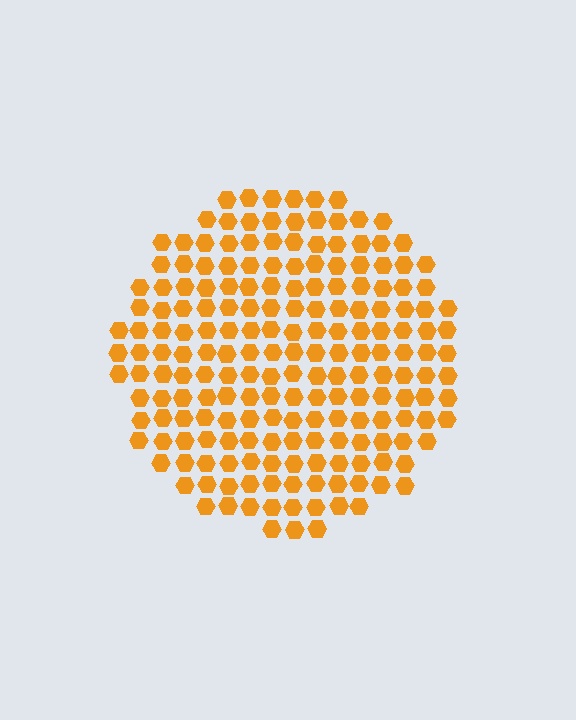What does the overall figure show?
The overall figure shows a circle.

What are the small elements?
The small elements are hexagons.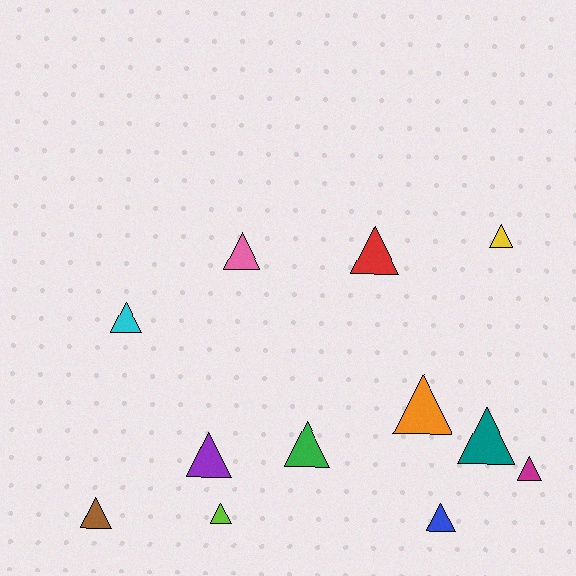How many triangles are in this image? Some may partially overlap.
There are 12 triangles.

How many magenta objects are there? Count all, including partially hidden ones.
There is 1 magenta object.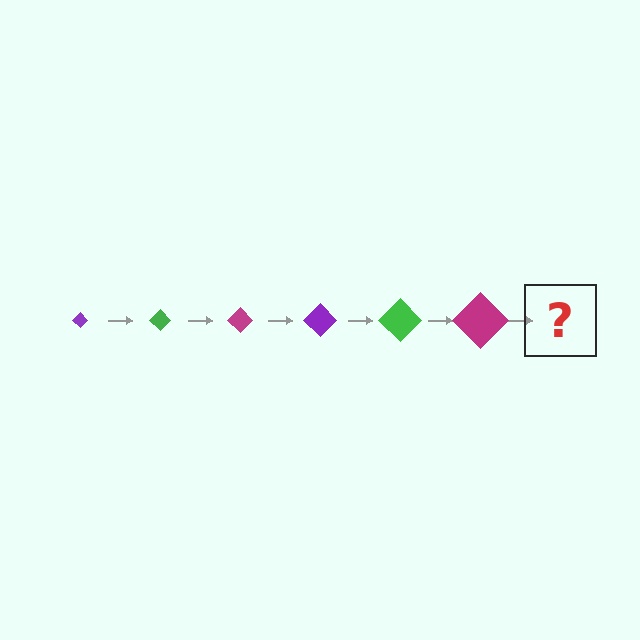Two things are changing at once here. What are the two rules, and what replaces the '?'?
The two rules are that the diamond grows larger each step and the color cycles through purple, green, and magenta. The '?' should be a purple diamond, larger than the previous one.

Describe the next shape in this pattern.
It should be a purple diamond, larger than the previous one.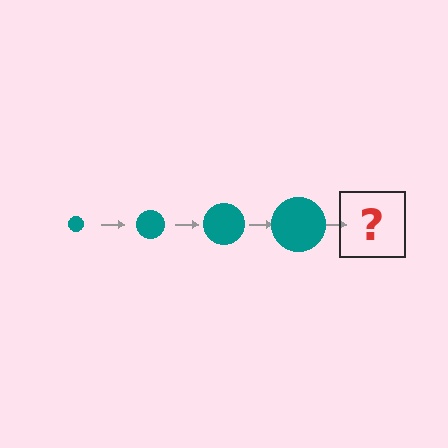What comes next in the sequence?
The next element should be a teal circle, larger than the previous one.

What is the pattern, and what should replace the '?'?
The pattern is that the circle gets progressively larger each step. The '?' should be a teal circle, larger than the previous one.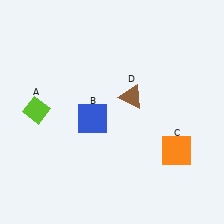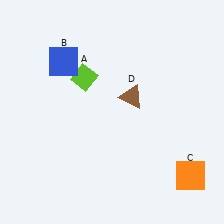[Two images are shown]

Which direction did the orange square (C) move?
The orange square (C) moved down.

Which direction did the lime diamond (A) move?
The lime diamond (A) moved right.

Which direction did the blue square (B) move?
The blue square (B) moved up.